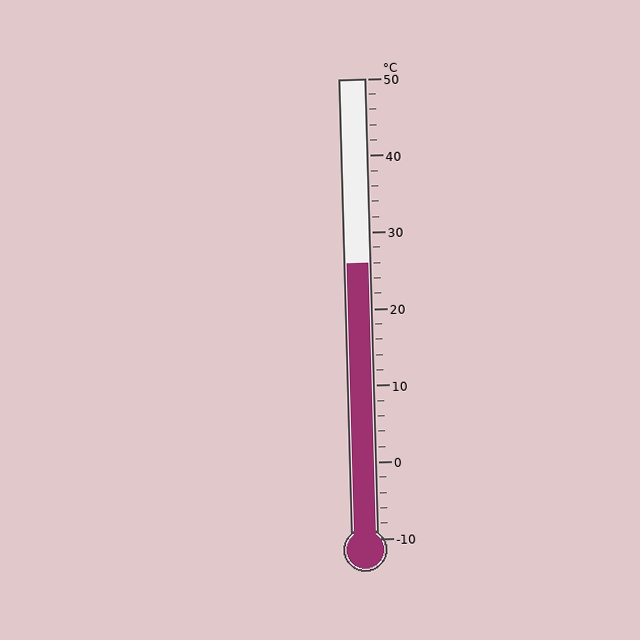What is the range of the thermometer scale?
The thermometer scale ranges from -10°C to 50°C.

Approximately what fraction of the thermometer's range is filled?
The thermometer is filled to approximately 60% of its range.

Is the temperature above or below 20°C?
The temperature is above 20°C.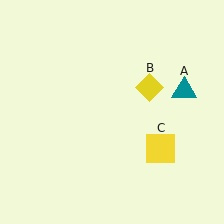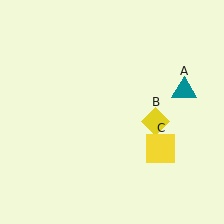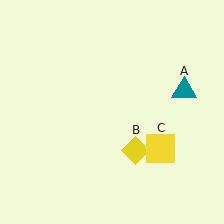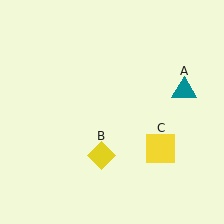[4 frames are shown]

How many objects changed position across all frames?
1 object changed position: yellow diamond (object B).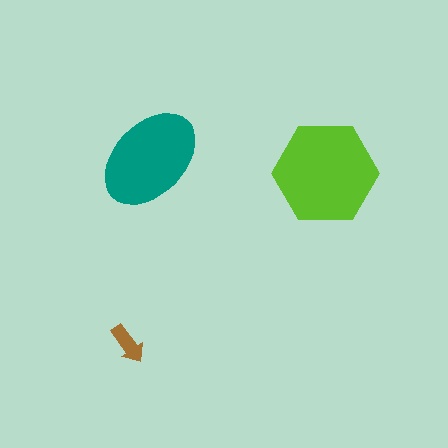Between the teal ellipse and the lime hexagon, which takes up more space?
The lime hexagon.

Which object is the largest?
The lime hexagon.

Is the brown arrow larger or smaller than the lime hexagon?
Smaller.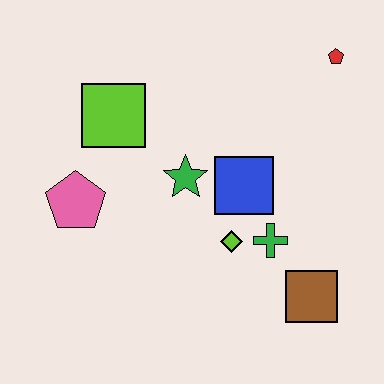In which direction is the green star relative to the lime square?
The green star is to the right of the lime square.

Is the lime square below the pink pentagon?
No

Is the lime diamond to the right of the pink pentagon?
Yes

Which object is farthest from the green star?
The red pentagon is farthest from the green star.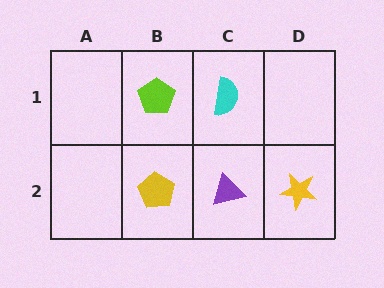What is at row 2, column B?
A yellow pentagon.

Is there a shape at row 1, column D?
No, that cell is empty.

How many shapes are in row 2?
3 shapes.